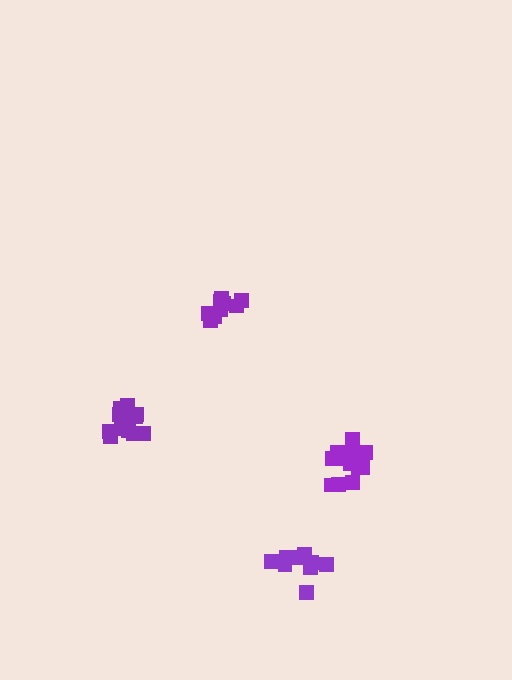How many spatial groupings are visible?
There are 4 spatial groupings.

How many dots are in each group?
Group 1: 12 dots, Group 2: 9 dots, Group 3: 9 dots, Group 4: 13 dots (43 total).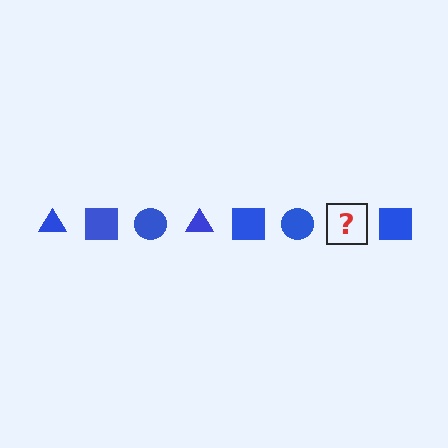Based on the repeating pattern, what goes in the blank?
The blank should be a blue triangle.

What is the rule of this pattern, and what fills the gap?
The rule is that the pattern cycles through triangle, square, circle shapes in blue. The gap should be filled with a blue triangle.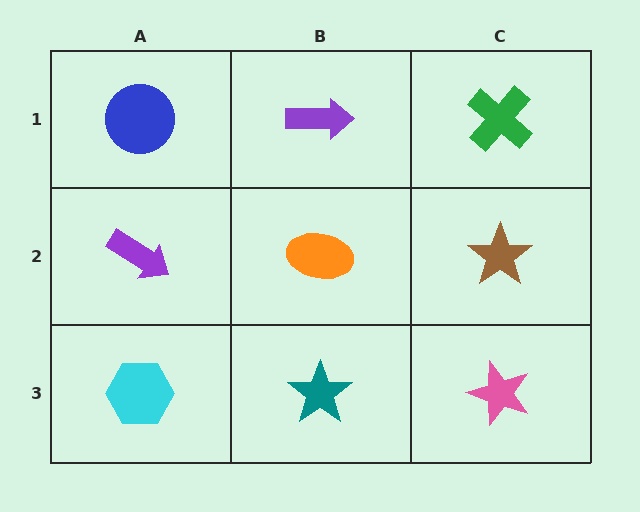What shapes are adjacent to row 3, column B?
An orange ellipse (row 2, column B), a cyan hexagon (row 3, column A), a pink star (row 3, column C).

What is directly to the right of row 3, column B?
A pink star.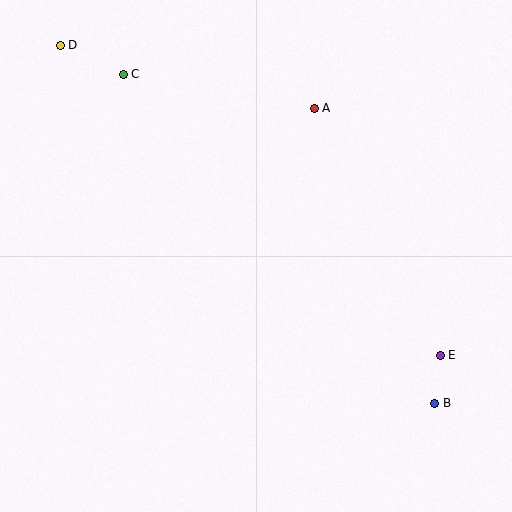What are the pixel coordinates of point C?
Point C is at (123, 74).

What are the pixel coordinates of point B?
Point B is at (435, 403).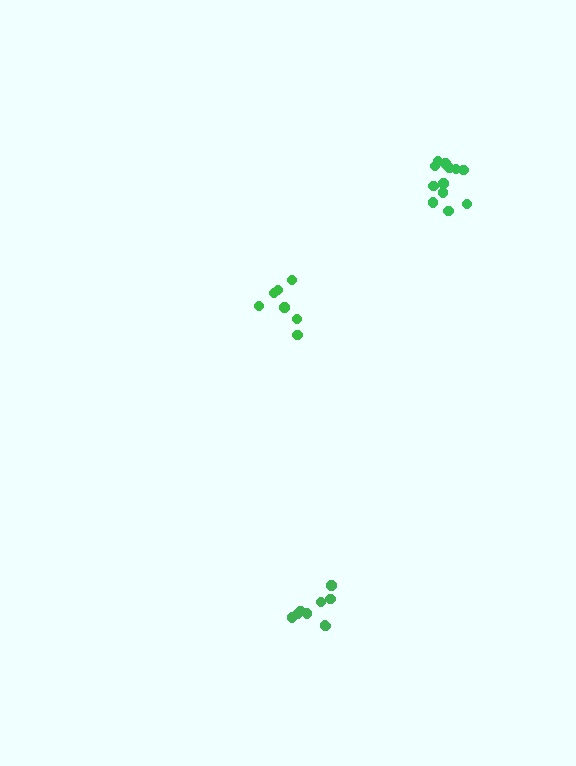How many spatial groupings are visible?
There are 3 spatial groupings.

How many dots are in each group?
Group 1: 7 dots, Group 2: 9 dots, Group 3: 12 dots (28 total).